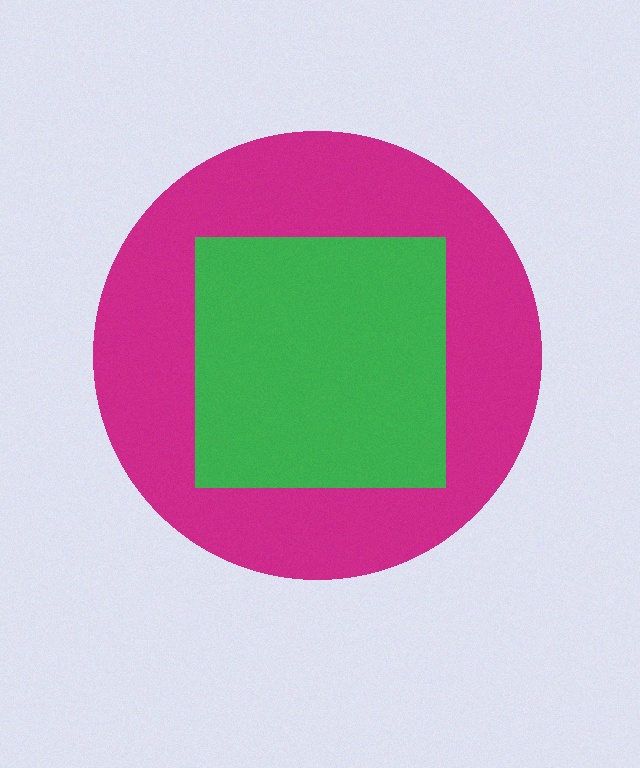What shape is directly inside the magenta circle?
The green square.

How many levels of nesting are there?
2.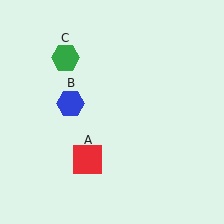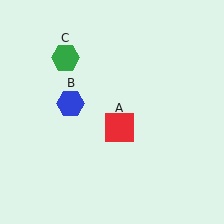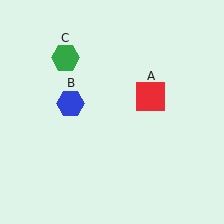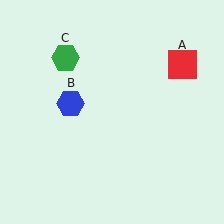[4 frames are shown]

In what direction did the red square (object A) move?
The red square (object A) moved up and to the right.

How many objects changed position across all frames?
1 object changed position: red square (object A).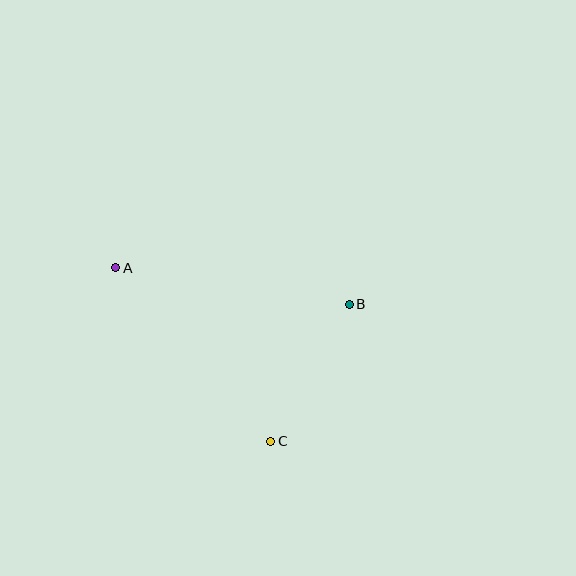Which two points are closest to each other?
Points B and C are closest to each other.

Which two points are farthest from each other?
Points A and B are farthest from each other.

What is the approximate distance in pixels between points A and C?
The distance between A and C is approximately 233 pixels.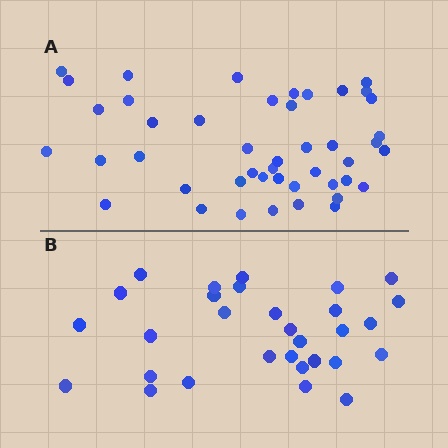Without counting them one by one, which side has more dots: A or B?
Region A (the top region) has more dots.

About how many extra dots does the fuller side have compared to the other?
Region A has approximately 15 more dots than region B.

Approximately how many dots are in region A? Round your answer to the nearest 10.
About 40 dots. (The exact count is 45, which rounds to 40.)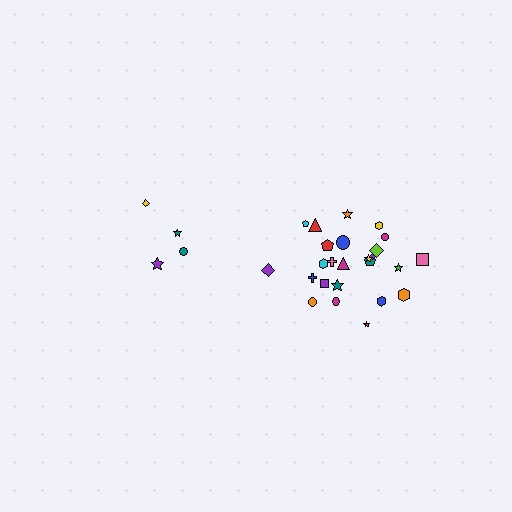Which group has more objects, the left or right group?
The right group.